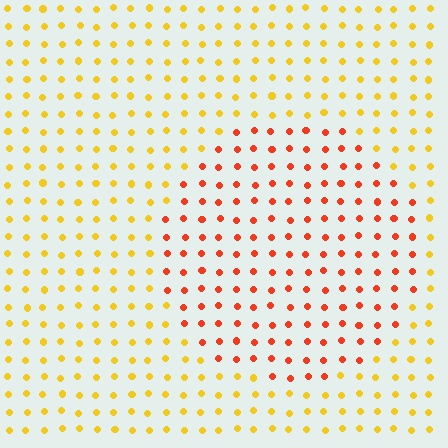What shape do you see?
I see a circle.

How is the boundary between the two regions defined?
The boundary is defined purely by a slight shift in hue (about 41 degrees). Spacing, size, and orientation are identical on both sides.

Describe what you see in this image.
The image is filled with small yellow elements in a uniform arrangement. A circle-shaped region is visible where the elements are tinted to a slightly different hue, forming a subtle color boundary.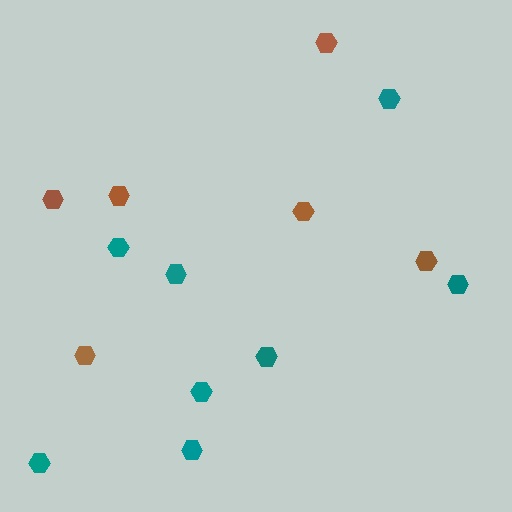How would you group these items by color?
There are 2 groups: one group of brown hexagons (6) and one group of teal hexagons (8).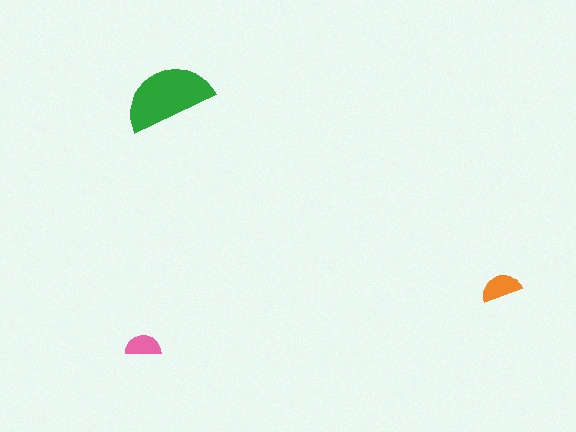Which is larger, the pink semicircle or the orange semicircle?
The orange one.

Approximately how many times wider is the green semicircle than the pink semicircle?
About 2.5 times wider.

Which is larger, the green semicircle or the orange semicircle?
The green one.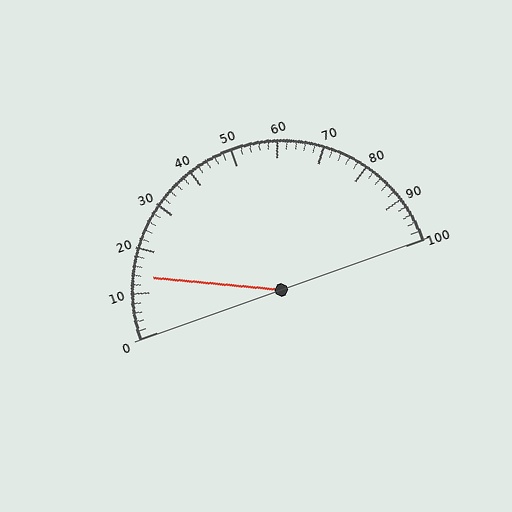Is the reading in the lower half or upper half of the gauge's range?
The reading is in the lower half of the range (0 to 100).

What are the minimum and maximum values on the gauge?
The gauge ranges from 0 to 100.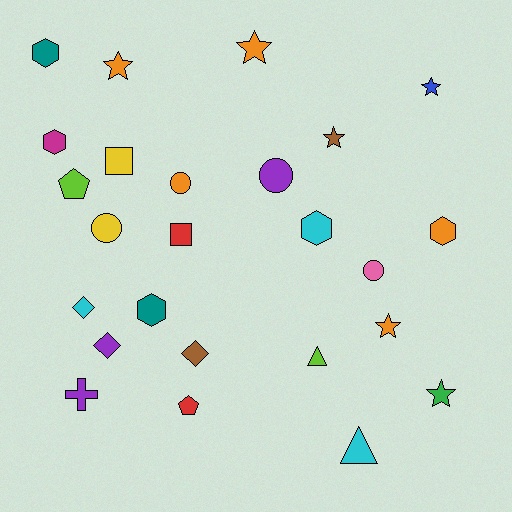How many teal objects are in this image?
There are 2 teal objects.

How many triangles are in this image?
There are 2 triangles.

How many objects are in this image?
There are 25 objects.